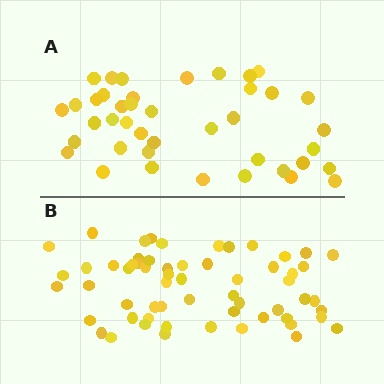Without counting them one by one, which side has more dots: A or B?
Region B (the bottom region) has more dots.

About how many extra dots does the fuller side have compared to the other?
Region B has approximately 20 more dots than region A.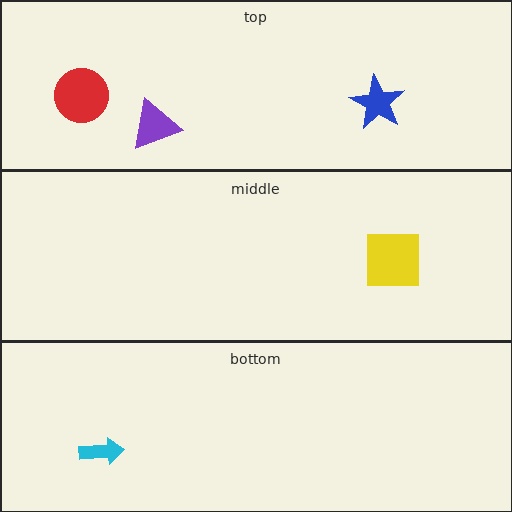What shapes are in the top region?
The blue star, the purple triangle, the red circle.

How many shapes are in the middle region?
1.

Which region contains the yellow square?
The middle region.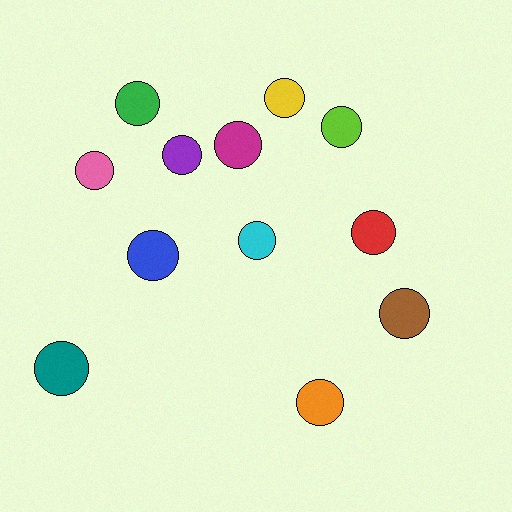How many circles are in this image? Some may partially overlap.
There are 12 circles.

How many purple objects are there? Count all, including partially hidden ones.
There is 1 purple object.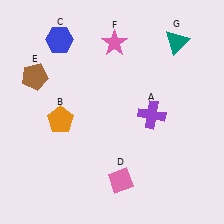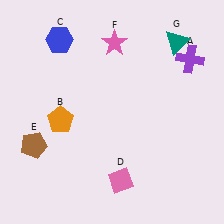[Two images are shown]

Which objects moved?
The objects that moved are: the purple cross (A), the brown pentagon (E).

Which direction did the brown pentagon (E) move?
The brown pentagon (E) moved down.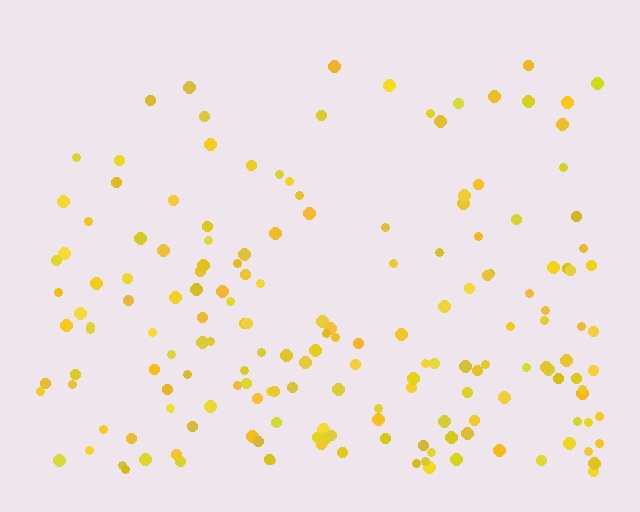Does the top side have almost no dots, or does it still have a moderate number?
Still a moderate number, just noticeably fewer than the bottom.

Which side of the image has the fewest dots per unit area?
The top.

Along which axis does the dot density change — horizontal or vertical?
Vertical.